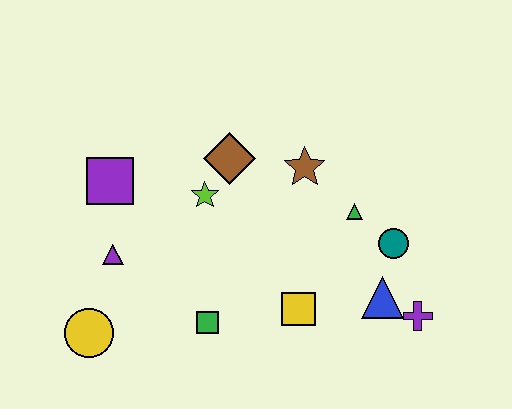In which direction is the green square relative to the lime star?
The green square is below the lime star.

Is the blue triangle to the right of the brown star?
Yes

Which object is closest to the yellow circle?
The purple triangle is closest to the yellow circle.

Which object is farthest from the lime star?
The purple cross is farthest from the lime star.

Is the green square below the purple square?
Yes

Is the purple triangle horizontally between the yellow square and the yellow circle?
Yes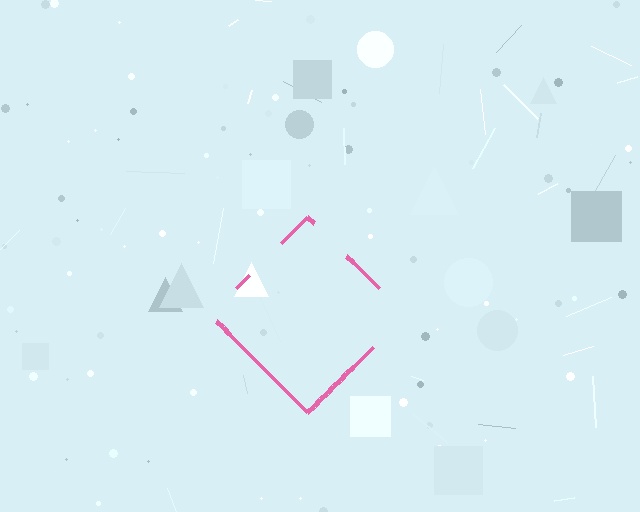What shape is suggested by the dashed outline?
The dashed outline suggests a diamond.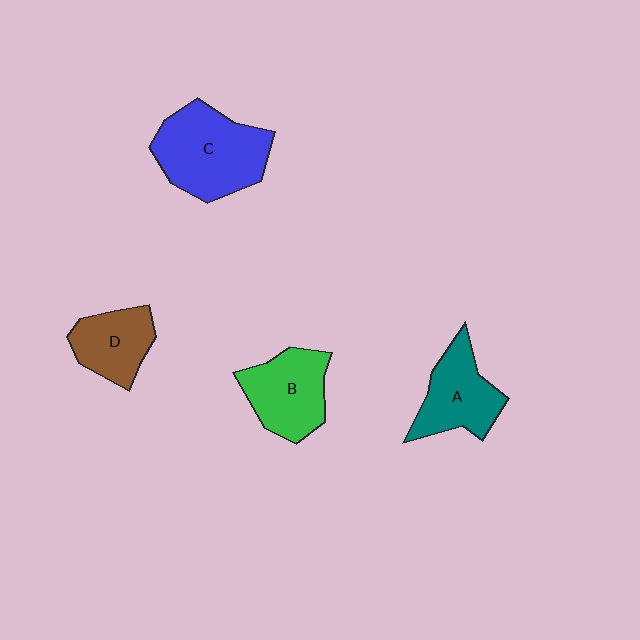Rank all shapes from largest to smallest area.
From largest to smallest: C (blue), B (green), A (teal), D (brown).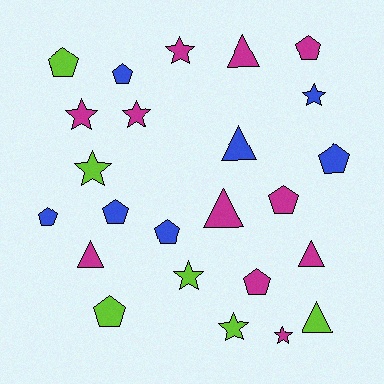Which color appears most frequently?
Magenta, with 11 objects.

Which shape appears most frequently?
Pentagon, with 10 objects.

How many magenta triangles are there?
There are 4 magenta triangles.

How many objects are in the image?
There are 24 objects.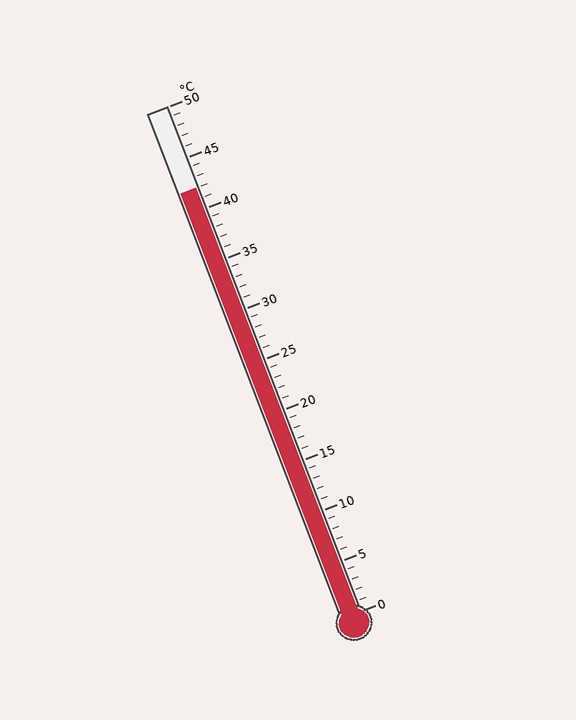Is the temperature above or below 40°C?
The temperature is above 40°C.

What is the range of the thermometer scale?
The thermometer scale ranges from 0°C to 50°C.